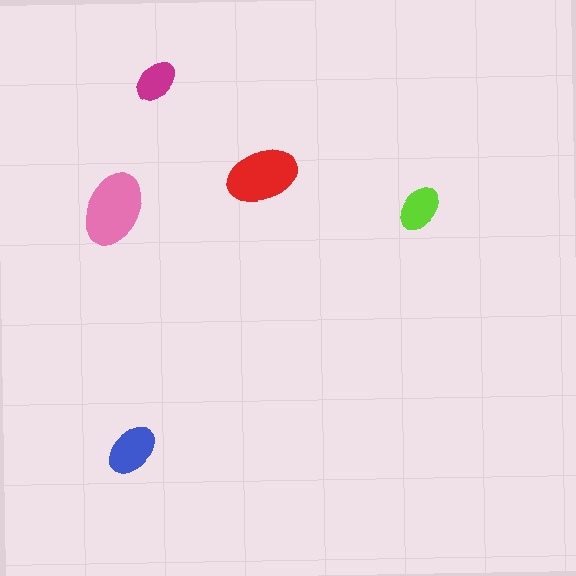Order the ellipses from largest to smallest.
the pink one, the red one, the blue one, the lime one, the magenta one.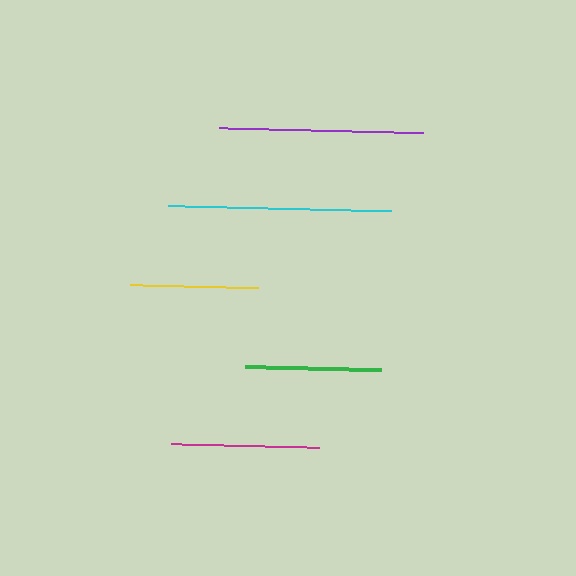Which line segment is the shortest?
The yellow line is the shortest at approximately 128 pixels.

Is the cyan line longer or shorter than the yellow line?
The cyan line is longer than the yellow line.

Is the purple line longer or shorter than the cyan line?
The cyan line is longer than the purple line.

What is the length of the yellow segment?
The yellow segment is approximately 128 pixels long.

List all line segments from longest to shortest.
From longest to shortest: cyan, purple, magenta, green, yellow.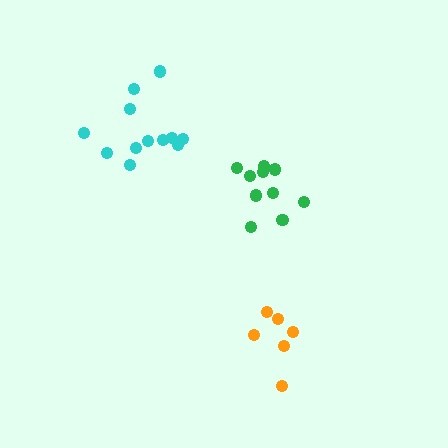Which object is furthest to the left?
The cyan cluster is leftmost.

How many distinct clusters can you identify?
There are 3 distinct clusters.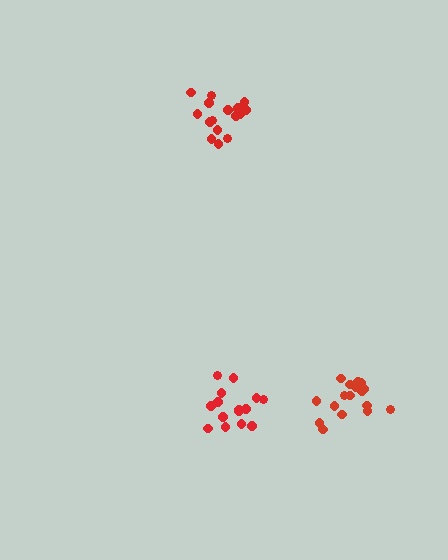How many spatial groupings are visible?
There are 3 spatial groupings.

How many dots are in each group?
Group 1: 19 dots, Group 2: 17 dots, Group 3: 15 dots (51 total).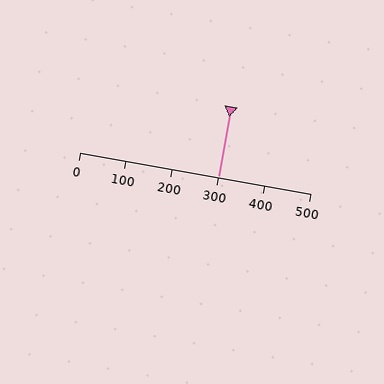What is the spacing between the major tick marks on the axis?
The major ticks are spaced 100 apart.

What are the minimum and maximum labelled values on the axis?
The axis runs from 0 to 500.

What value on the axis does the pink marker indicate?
The marker indicates approximately 300.